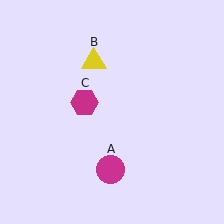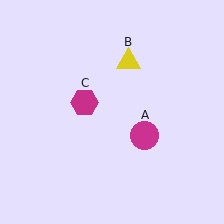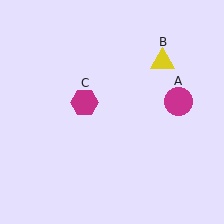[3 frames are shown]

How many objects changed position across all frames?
2 objects changed position: magenta circle (object A), yellow triangle (object B).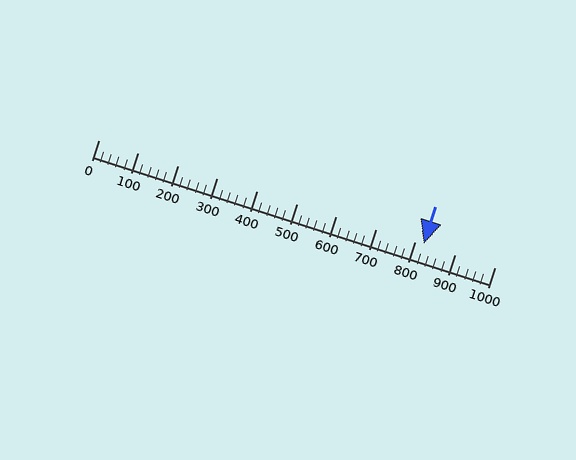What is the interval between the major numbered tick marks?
The major tick marks are spaced 100 units apart.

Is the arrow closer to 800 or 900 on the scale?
The arrow is closer to 800.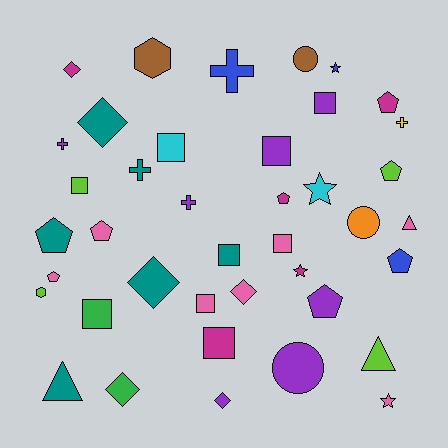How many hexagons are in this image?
There are 2 hexagons.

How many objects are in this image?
There are 40 objects.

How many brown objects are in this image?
There are 2 brown objects.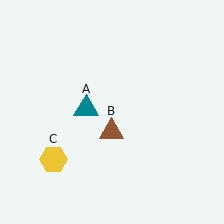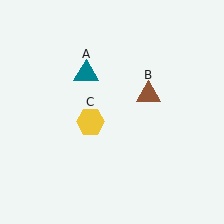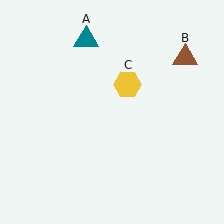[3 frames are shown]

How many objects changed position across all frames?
3 objects changed position: teal triangle (object A), brown triangle (object B), yellow hexagon (object C).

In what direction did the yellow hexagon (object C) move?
The yellow hexagon (object C) moved up and to the right.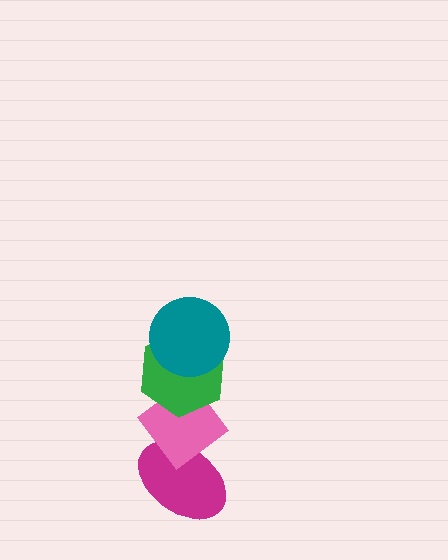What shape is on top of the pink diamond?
The green hexagon is on top of the pink diamond.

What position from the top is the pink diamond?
The pink diamond is 3rd from the top.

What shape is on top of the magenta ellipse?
The pink diamond is on top of the magenta ellipse.